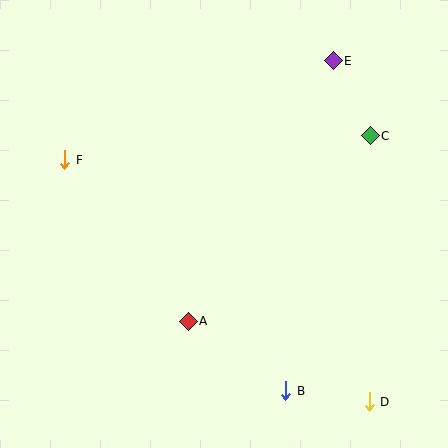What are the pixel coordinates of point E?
Point E is at (333, 61).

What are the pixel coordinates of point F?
Point F is at (65, 160).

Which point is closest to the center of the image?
Point A at (188, 321) is closest to the center.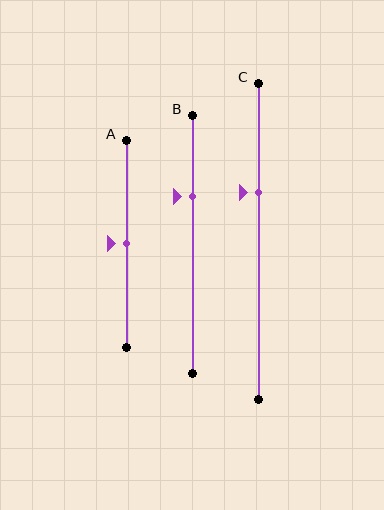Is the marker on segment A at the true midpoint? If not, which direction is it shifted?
Yes, the marker on segment A is at the true midpoint.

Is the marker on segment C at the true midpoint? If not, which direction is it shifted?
No, the marker on segment C is shifted upward by about 15% of the segment length.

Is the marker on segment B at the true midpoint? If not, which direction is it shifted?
No, the marker on segment B is shifted upward by about 18% of the segment length.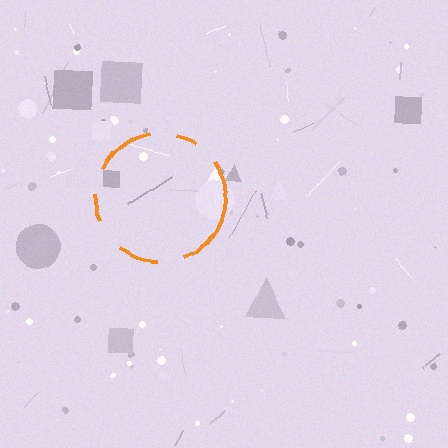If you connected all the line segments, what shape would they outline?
They would outline a circle.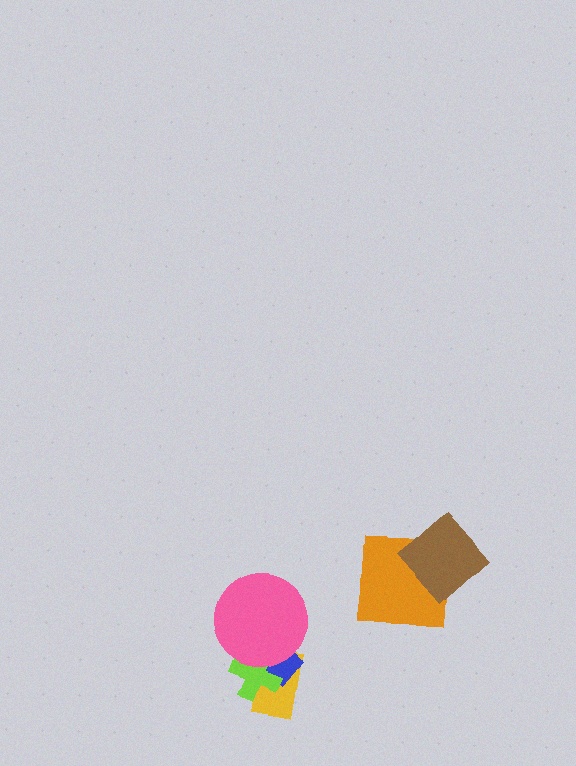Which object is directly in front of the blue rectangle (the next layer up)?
The lime cross is directly in front of the blue rectangle.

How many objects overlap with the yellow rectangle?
3 objects overlap with the yellow rectangle.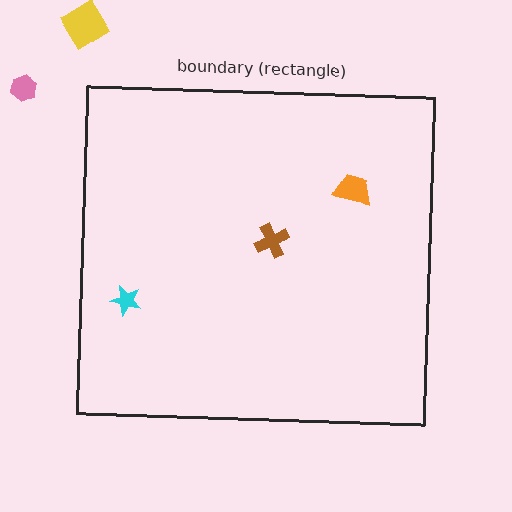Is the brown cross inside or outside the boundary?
Inside.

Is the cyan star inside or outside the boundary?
Inside.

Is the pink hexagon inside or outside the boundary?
Outside.